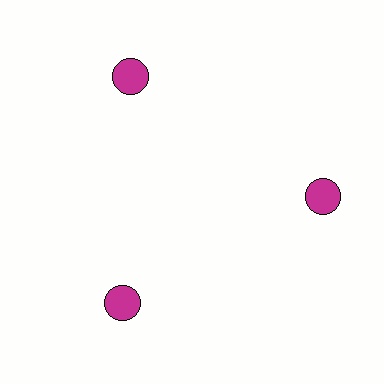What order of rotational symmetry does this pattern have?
This pattern has 3-fold rotational symmetry.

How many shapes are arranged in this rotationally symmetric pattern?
There are 3 shapes, arranged in 3 groups of 1.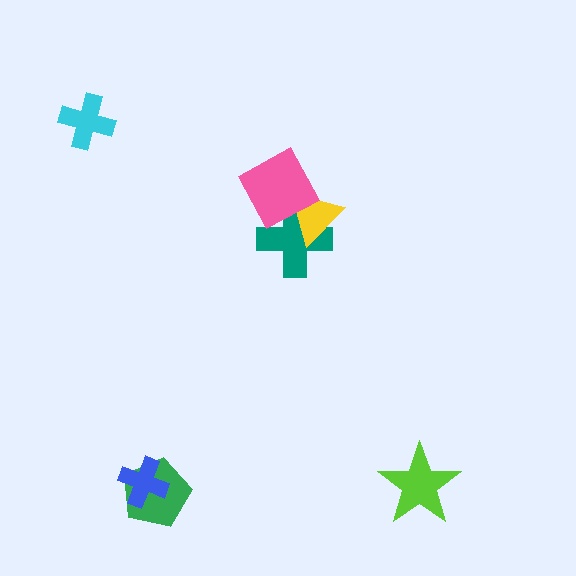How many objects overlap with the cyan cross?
0 objects overlap with the cyan cross.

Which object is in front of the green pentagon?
The blue cross is in front of the green pentagon.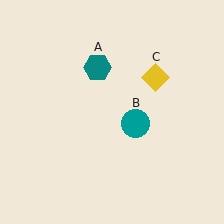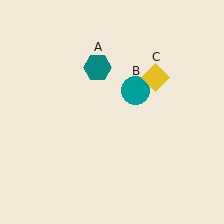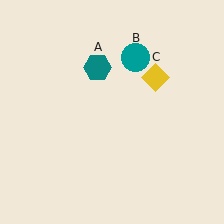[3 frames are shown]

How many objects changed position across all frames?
1 object changed position: teal circle (object B).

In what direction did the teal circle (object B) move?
The teal circle (object B) moved up.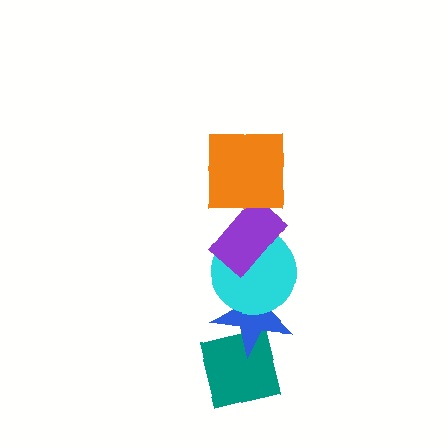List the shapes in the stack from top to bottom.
From top to bottom: the orange square, the purple rectangle, the cyan circle, the blue star, the teal square.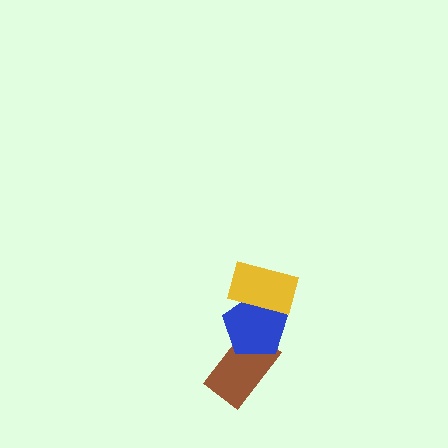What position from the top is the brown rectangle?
The brown rectangle is 3rd from the top.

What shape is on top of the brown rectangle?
The blue pentagon is on top of the brown rectangle.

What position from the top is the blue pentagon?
The blue pentagon is 2nd from the top.